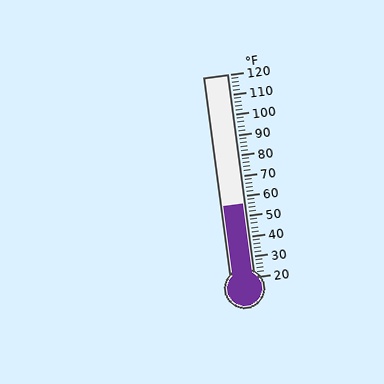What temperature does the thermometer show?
The thermometer shows approximately 56°F.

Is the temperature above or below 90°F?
The temperature is below 90°F.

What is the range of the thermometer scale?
The thermometer scale ranges from 20°F to 120°F.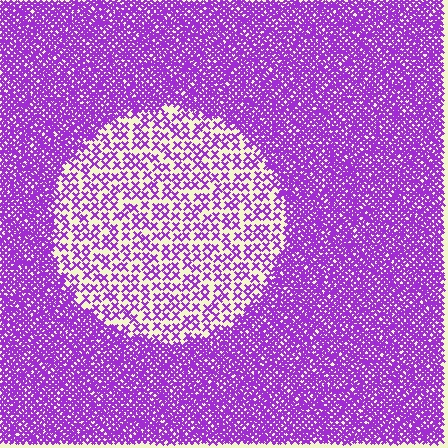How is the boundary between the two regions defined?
The boundary is defined by a change in element density (approximately 3.0x ratio). All elements are the same color, size, and shape.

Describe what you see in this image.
The image contains small purple elements arranged at two different densities. A circle-shaped region is visible where the elements are less densely packed than the surrounding area.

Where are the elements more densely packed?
The elements are more densely packed outside the circle boundary.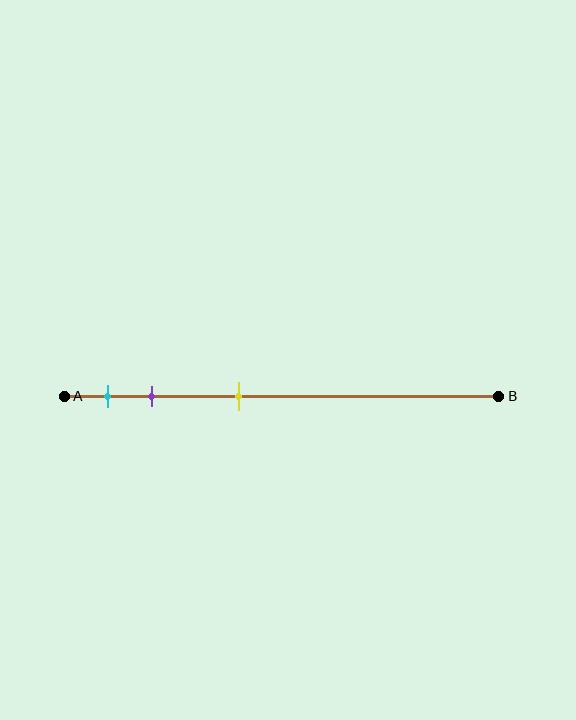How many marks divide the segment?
There are 3 marks dividing the segment.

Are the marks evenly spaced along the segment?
No, the marks are not evenly spaced.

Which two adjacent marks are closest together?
The cyan and purple marks are the closest adjacent pair.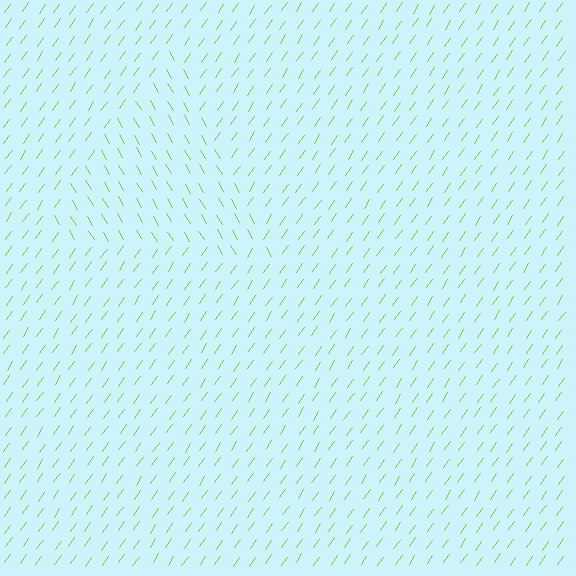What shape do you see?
I see a triangle.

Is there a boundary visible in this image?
Yes, there is a texture boundary formed by a change in line orientation.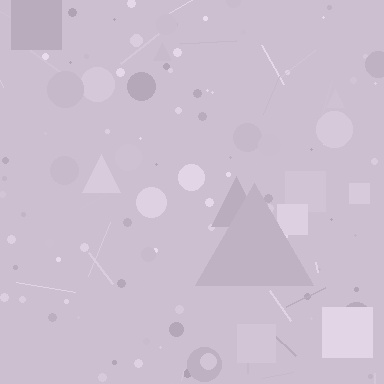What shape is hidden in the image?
A triangle is hidden in the image.